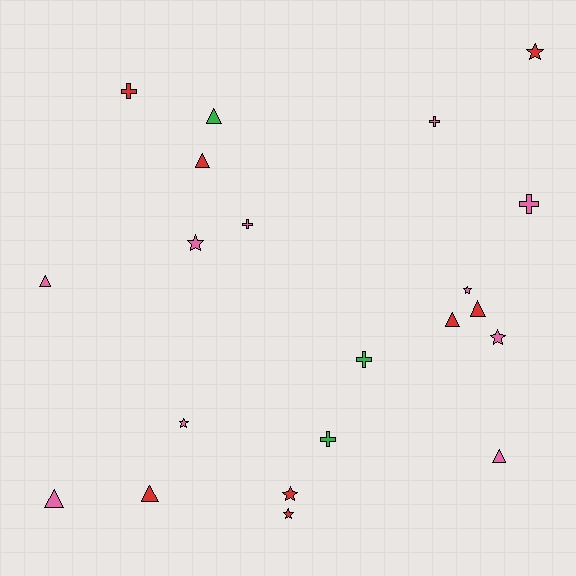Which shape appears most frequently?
Triangle, with 8 objects.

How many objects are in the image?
There are 21 objects.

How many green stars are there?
There are no green stars.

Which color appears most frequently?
Pink, with 10 objects.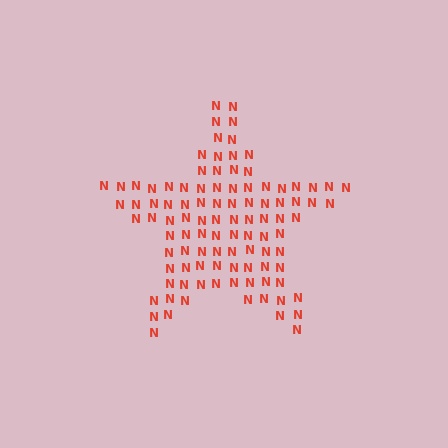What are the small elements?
The small elements are letter N's.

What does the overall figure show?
The overall figure shows a star.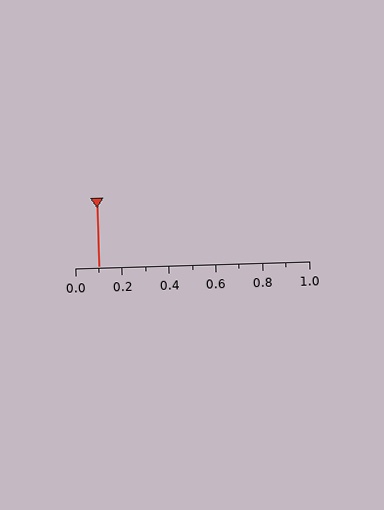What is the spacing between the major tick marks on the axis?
The major ticks are spaced 0.2 apart.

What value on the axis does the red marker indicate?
The marker indicates approximately 0.1.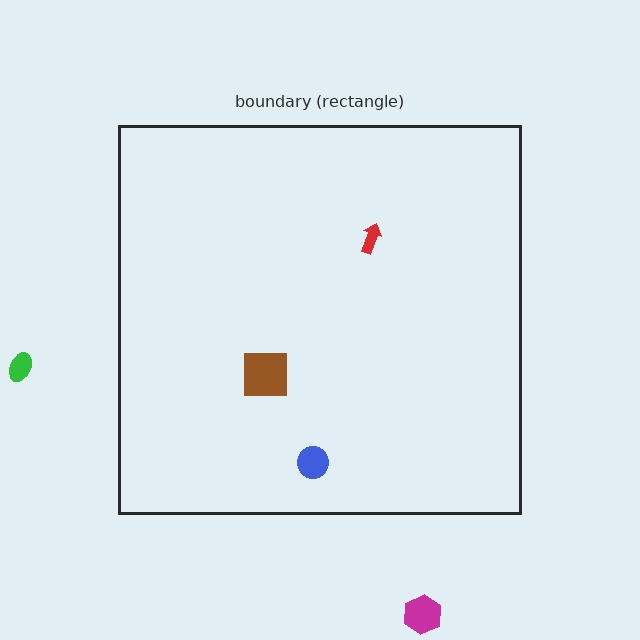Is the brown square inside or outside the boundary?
Inside.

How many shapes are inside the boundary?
3 inside, 2 outside.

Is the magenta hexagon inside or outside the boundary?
Outside.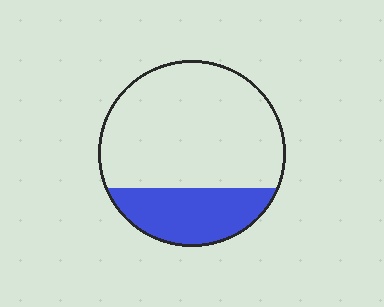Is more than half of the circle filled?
No.